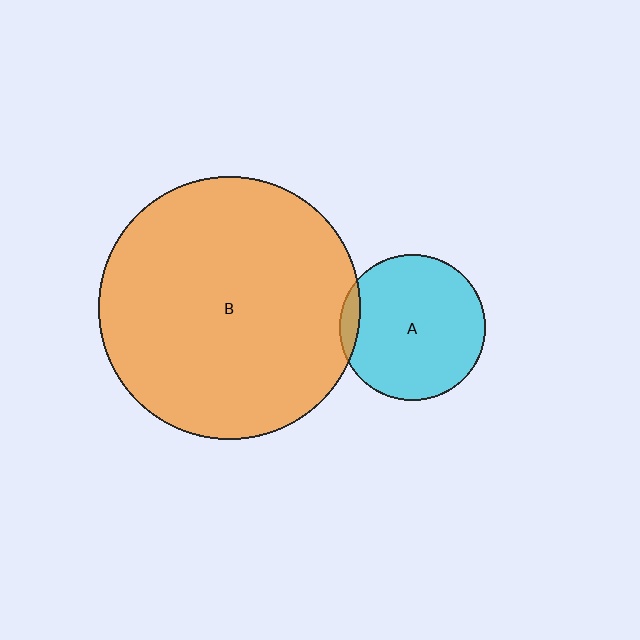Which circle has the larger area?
Circle B (orange).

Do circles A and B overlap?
Yes.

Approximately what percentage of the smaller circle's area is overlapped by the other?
Approximately 5%.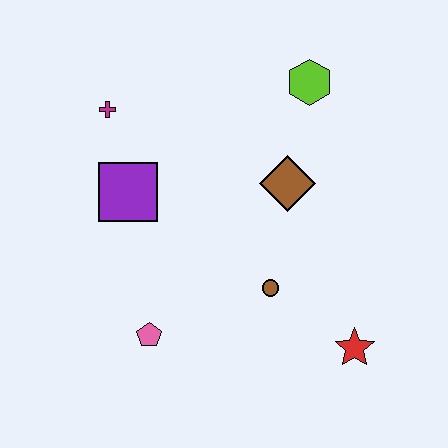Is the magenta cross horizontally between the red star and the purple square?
No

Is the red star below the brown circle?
Yes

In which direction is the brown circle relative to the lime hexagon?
The brown circle is below the lime hexagon.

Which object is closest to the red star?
The brown circle is closest to the red star.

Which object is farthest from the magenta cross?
The red star is farthest from the magenta cross.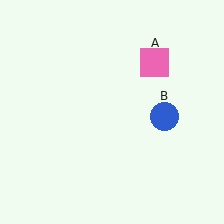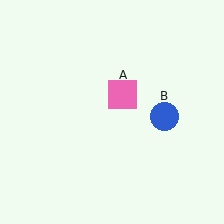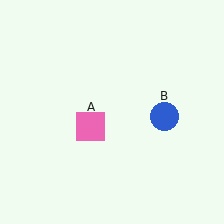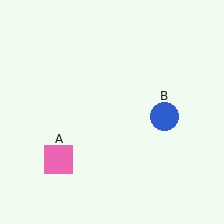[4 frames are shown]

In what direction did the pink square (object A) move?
The pink square (object A) moved down and to the left.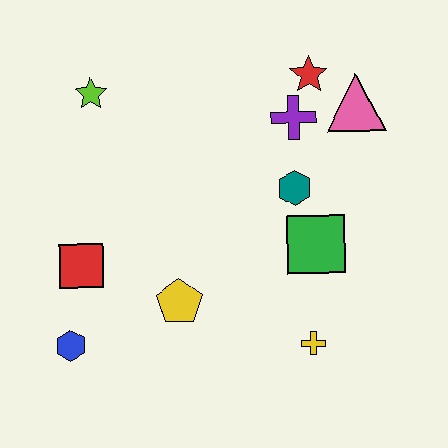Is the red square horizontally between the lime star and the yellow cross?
No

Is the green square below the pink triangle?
Yes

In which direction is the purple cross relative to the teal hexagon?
The purple cross is above the teal hexagon.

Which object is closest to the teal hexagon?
The green square is closest to the teal hexagon.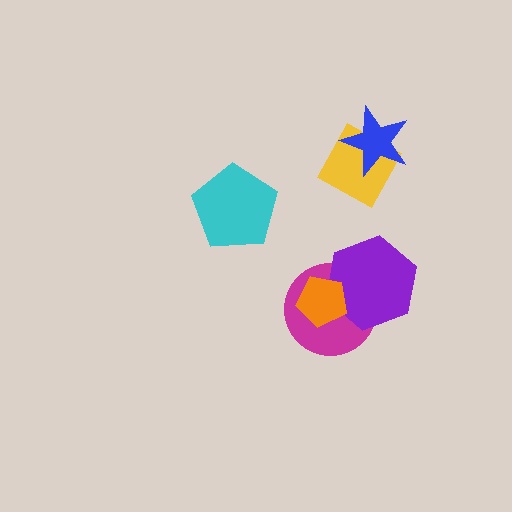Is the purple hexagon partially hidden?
Yes, it is partially covered by another shape.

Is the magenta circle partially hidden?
Yes, it is partially covered by another shape.